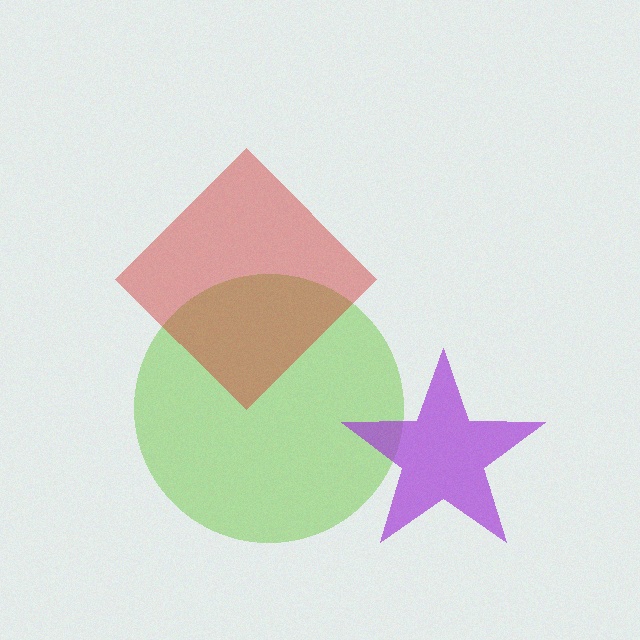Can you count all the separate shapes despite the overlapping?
Yes, there are 3 separate shapes.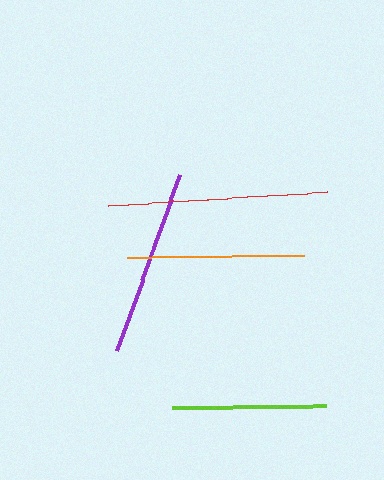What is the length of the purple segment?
The purple segment is approximately 187 pixels long.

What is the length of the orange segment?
The orange segment is approximately 177 pixels long.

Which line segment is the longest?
The red line is the longest at approximately 220 pixels.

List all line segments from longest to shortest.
From longest to shortest: red, purple, orange, lime.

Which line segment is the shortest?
The lime line is the shortest at approximately 154 pixels.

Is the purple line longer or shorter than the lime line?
The purple line is longer than the lime line.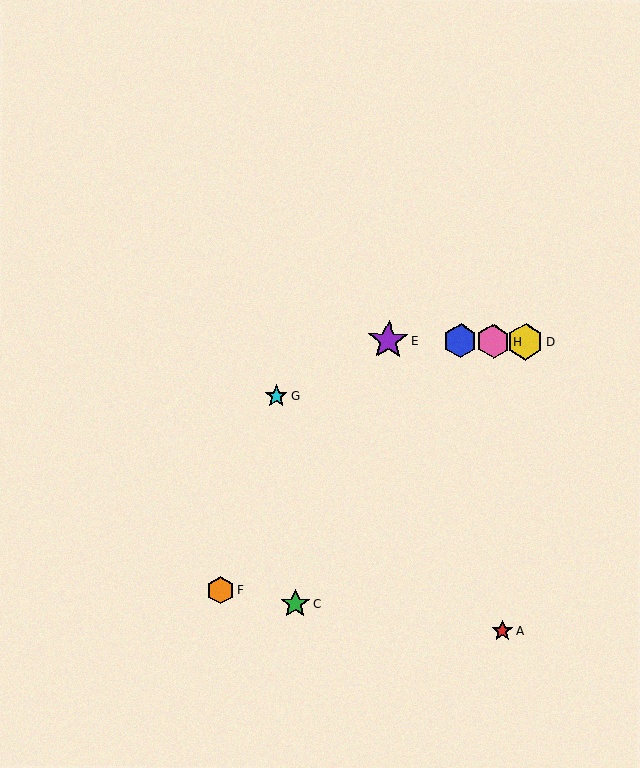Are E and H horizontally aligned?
Yes, both are at y≈340.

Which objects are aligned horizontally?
Objects B, D, E, H are aligned horizontally.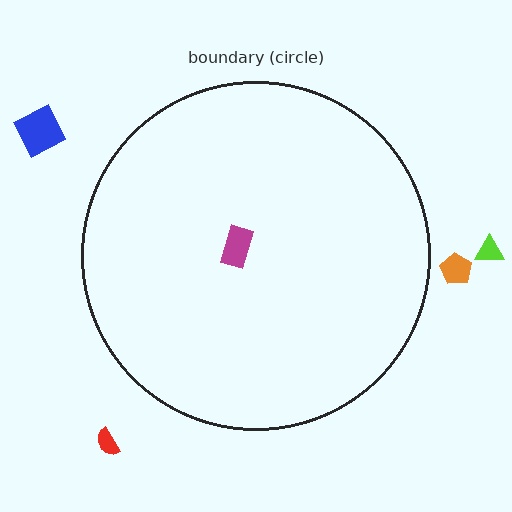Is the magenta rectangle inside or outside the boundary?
Inside.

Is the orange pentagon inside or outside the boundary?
Outside.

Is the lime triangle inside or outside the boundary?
Outside.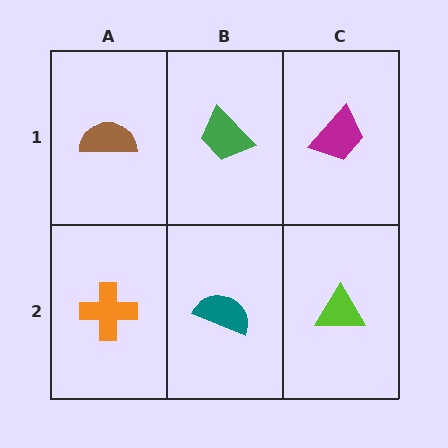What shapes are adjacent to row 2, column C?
A magenta trapezoid (row 1, column C), a teal semicircle (row 2, column B).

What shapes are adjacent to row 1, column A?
An orange cross (row 2, column A), a green trapezoid (row 1, column B).